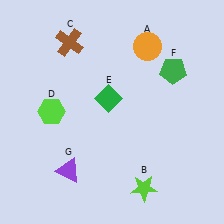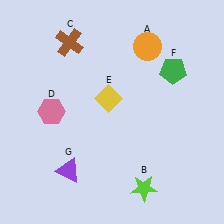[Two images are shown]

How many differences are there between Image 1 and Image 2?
There are 2 differences between the two images.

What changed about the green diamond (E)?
In Image 1, E is green. In Image 2, it changed to yellow.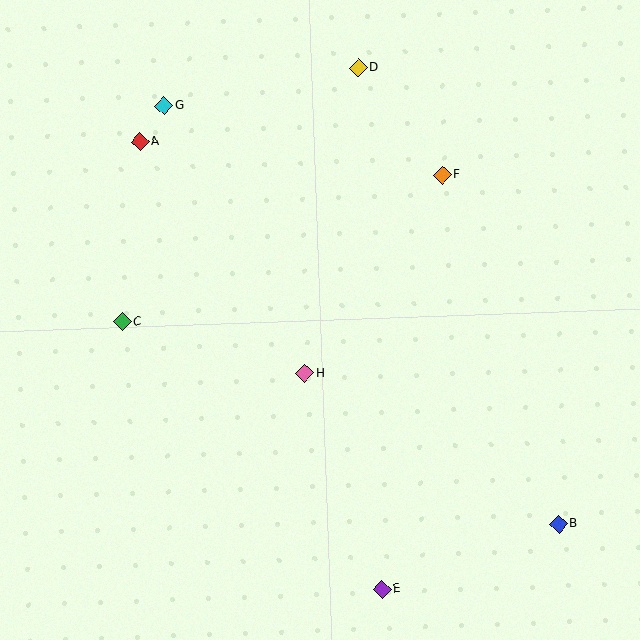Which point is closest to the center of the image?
Point H at (305, 373) is closest to the center.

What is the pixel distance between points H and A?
The distance between H and A is 284 pixels.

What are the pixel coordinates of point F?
Point F is at (442, 175).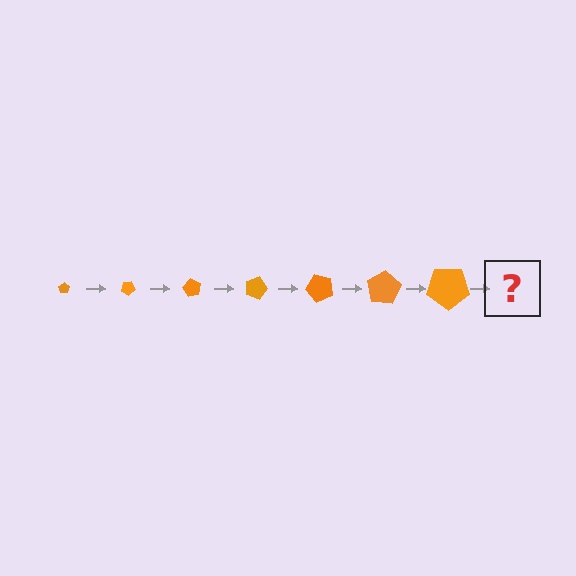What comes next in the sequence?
The next element should be a pentagon, larger than the previous one and rotated 210 degrees from the start.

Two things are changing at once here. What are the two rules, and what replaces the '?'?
The two rules are that the pentagon grows larger each step and it rotates 30 degrees each step. The '?' should be a pentagon, larger than the previous one and rotated 210 degrees from the start.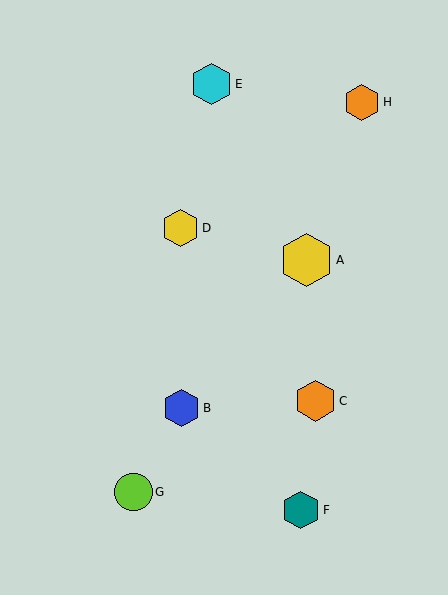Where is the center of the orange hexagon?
The center of the orange hexagon is at (315, 401).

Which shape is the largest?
The yellow hexagon (labeled A) is the largest.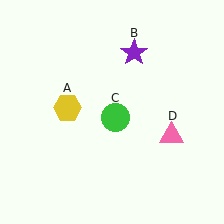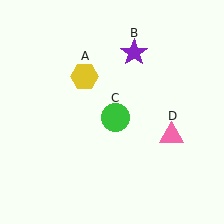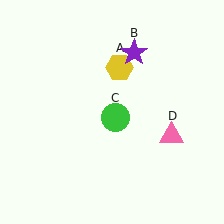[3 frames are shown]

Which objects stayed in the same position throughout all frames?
Purple star (object B) and green circle (object C) and pink triangle (object D) remained stationary.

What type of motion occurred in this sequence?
The yellow hexagon (object A) rotated clockwise around the center of the scene.